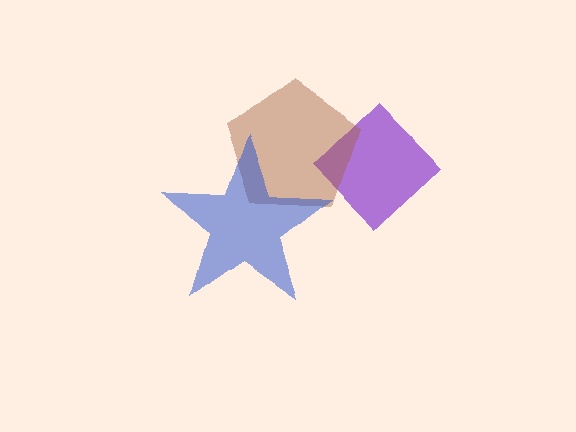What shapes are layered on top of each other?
The layered shapes are: a purple diamond, a brown pentagon, a blue star.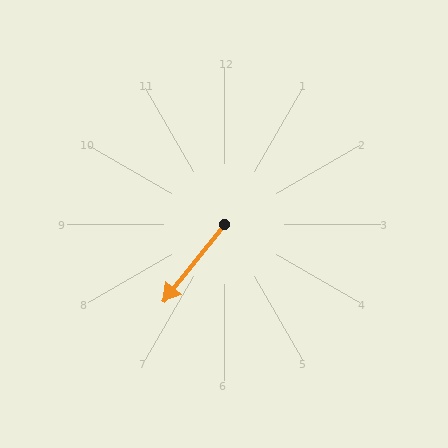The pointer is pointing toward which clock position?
Roughly 7 o'clock.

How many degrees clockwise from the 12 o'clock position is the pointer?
Approximately 218 degrees.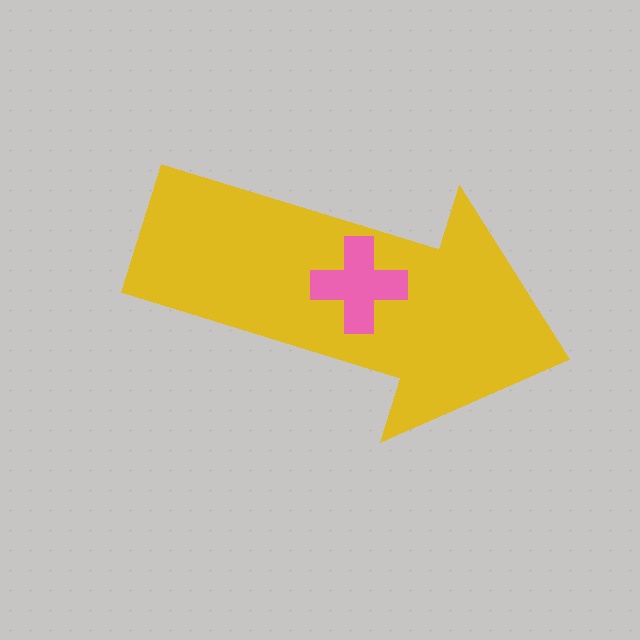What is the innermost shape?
The pink cross.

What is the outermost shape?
The yellow arrow.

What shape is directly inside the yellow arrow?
The pink cross.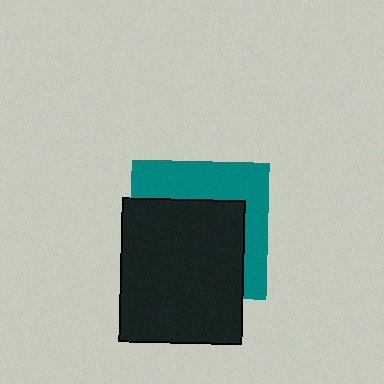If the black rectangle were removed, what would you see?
You would see the complete teal square.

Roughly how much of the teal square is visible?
A small part of it is visible (roughly 40%).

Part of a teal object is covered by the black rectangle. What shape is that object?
It is a square.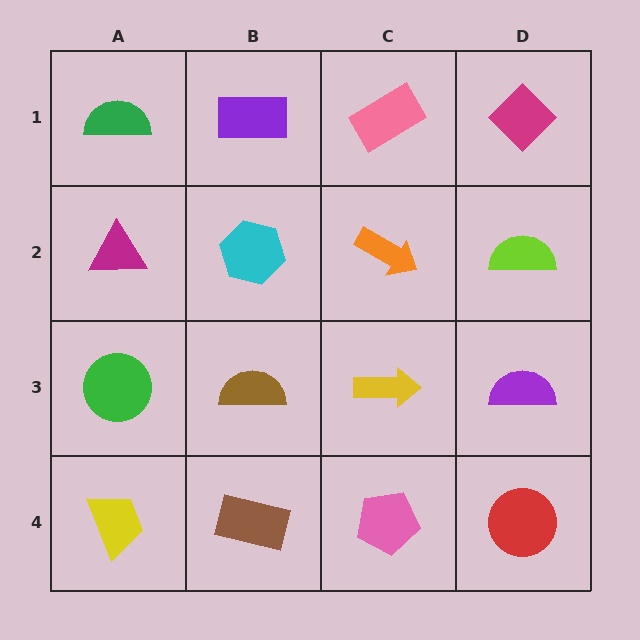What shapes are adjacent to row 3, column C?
An orange arrow (row 2, column C), a pink pentagon (row 4, column C), a brown semicircle (row 3, column B), a purple semicircle (row 3, column D).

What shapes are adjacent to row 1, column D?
A lime semicircle (row 2, column D), a pink rectangle (row 1, column C).